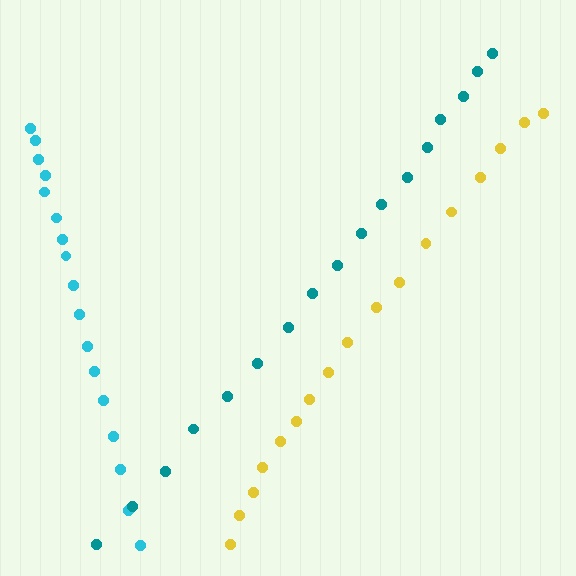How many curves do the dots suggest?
There are 3 distinct paths.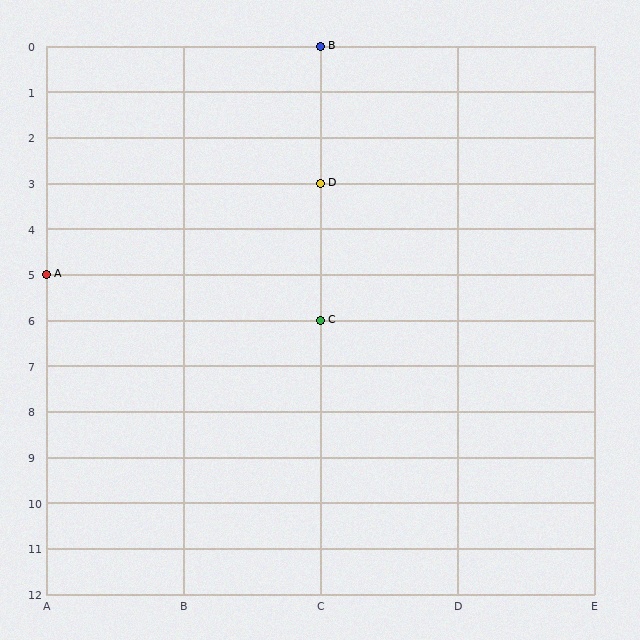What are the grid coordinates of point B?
Point B is at grid coordinates (C, 0).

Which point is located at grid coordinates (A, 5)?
Point A is at (A, 5).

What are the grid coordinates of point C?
Point C is at grid coordinates (C, 6).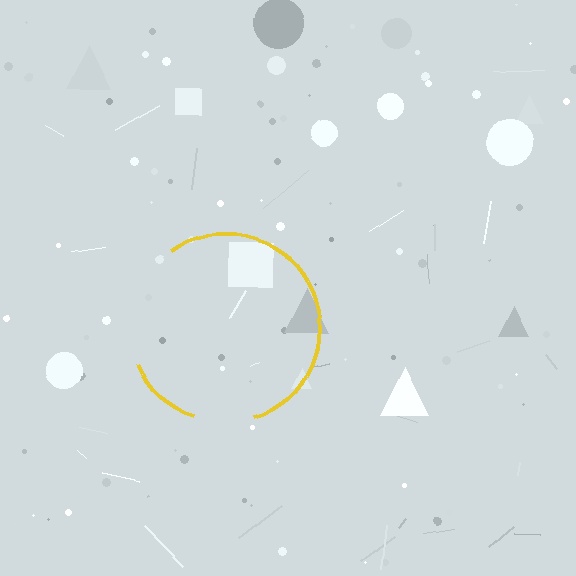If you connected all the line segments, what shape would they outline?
They would outline a circle.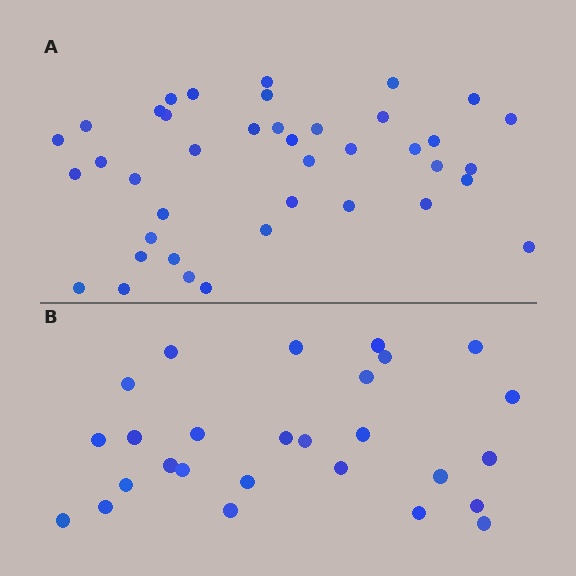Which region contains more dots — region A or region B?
Region A (the top region) has more dots.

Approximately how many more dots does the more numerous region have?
Region A has approximately 15 more dots than region B.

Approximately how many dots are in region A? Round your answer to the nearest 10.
About 40 dots.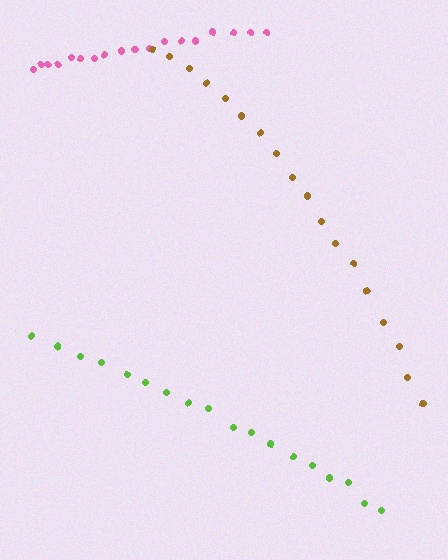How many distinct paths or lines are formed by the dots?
There are 3 distinct paths.